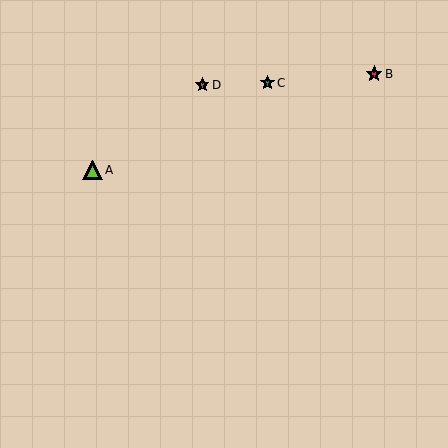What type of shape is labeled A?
Shape A is a lime triangle.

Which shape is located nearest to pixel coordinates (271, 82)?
The teal star (labeled C) at (267, 83) is nearest to that location.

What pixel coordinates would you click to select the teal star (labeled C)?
Click at (267, 83) to select the teal star C.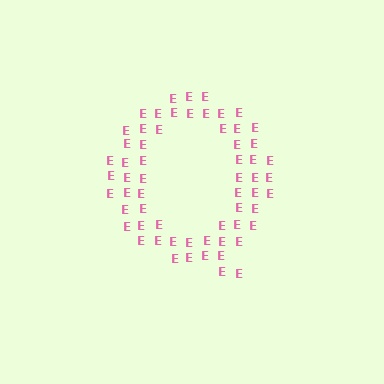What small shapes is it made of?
It is made of small letter E's.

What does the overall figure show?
The overall figure shows the letter Q.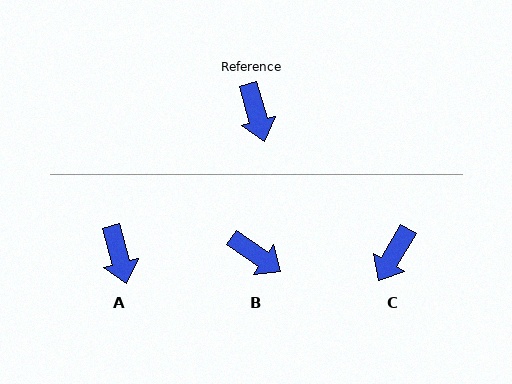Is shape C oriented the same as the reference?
No, it is off by about 46 degrees.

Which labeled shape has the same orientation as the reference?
A.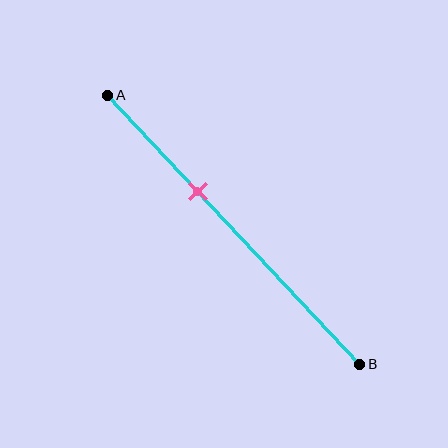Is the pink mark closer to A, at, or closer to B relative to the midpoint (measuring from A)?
The pink mark is closer to point A than the midpoint of segment AB.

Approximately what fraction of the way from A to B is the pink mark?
The pink mark is approximately 35% of the way from A to B.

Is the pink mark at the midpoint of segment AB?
No, the mark is at about 35% from A, not at the 50% midpoint.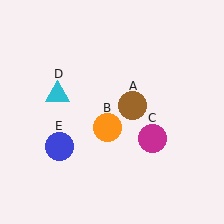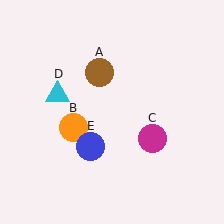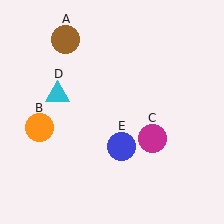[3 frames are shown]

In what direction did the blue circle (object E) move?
The blue circle (object E) moved right.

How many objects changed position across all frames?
3 objects changed position: brown circle (object A), orange circle (object B), blue circle (object E).